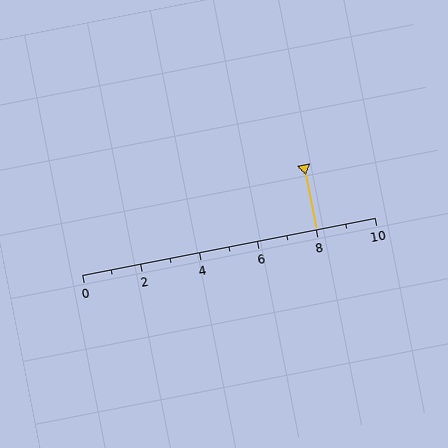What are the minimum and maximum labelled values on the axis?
The axis runs from 0 to 10.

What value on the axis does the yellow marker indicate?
The marker indicates approximately 8.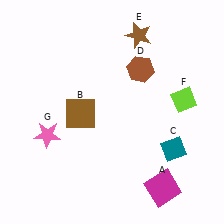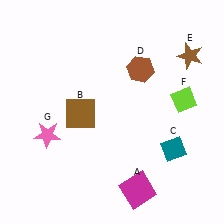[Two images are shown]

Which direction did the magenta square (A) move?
The magenta square (A) moved left.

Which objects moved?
The objects that moved are: the magenta square (A), the brown star (E).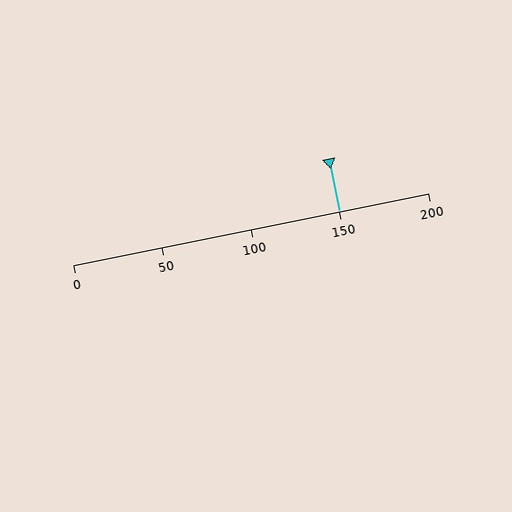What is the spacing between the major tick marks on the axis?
The major ticks are spaced 50 apart.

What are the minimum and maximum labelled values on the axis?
The axis runs from 0 to 200.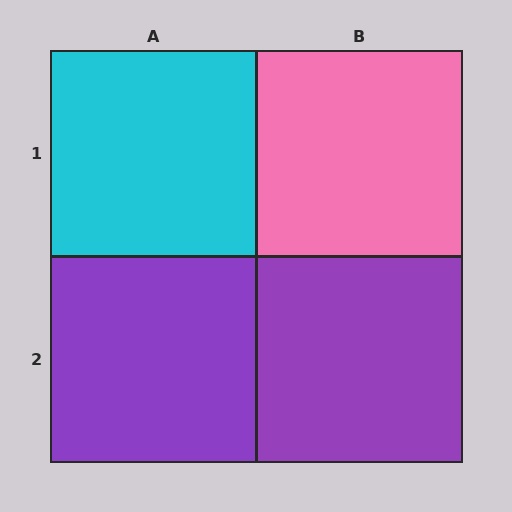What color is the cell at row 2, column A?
Purple.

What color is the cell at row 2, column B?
Purple.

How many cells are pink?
1 cell is pink.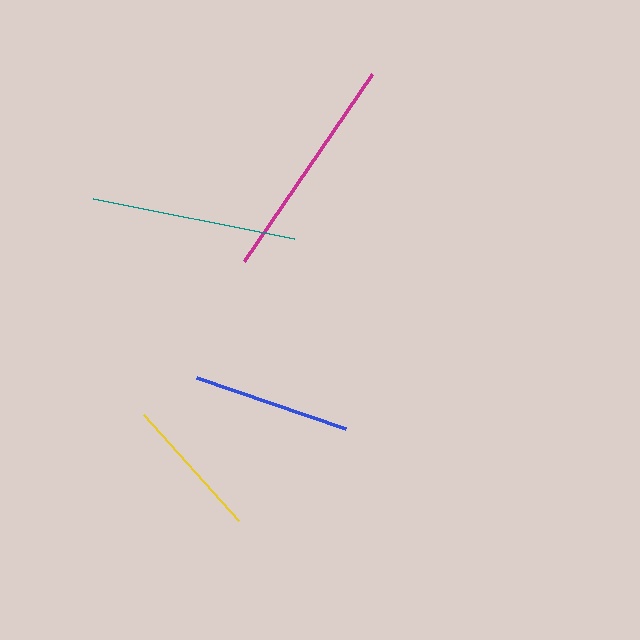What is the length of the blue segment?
The blue segment is approximately 158 pixels long.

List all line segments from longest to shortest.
From longest to shortest: magenta, teal, blue, yellow.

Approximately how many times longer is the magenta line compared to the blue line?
The magenta line is approximately 1.4 times the length of the blue line.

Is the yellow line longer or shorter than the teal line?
The teal line is longer than the yellow line.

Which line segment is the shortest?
The yellow line is the shortest at approximately 142 pixels.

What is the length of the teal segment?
The teal segment is approximately 205 pixels long.